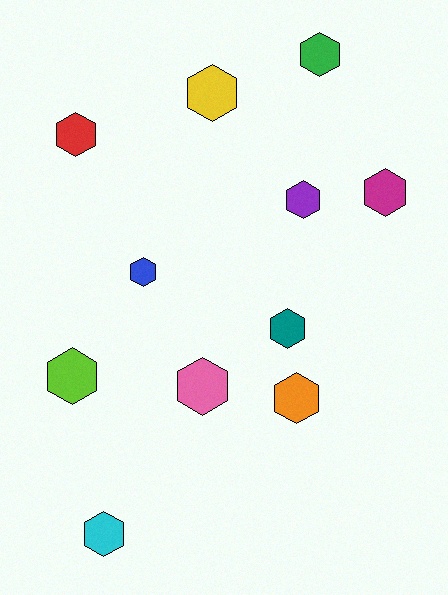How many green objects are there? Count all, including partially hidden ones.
There is 1 green object.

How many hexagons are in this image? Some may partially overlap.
There are 11 hexagons.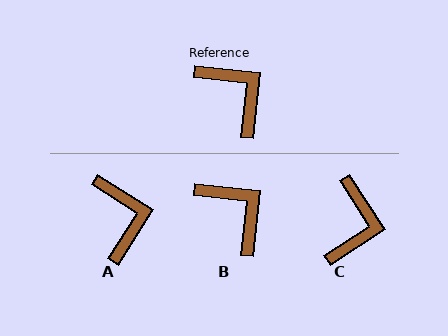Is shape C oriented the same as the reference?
No, it is off by about 51 degrees.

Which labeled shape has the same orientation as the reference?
B.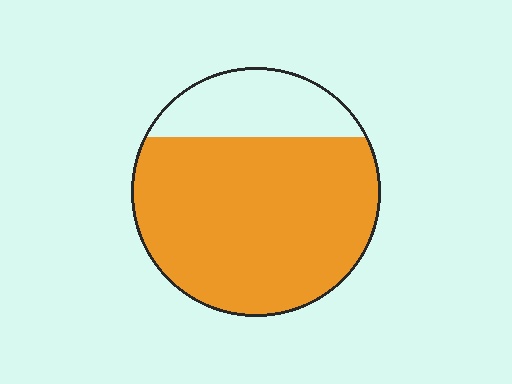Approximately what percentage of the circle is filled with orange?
Approximately 75%.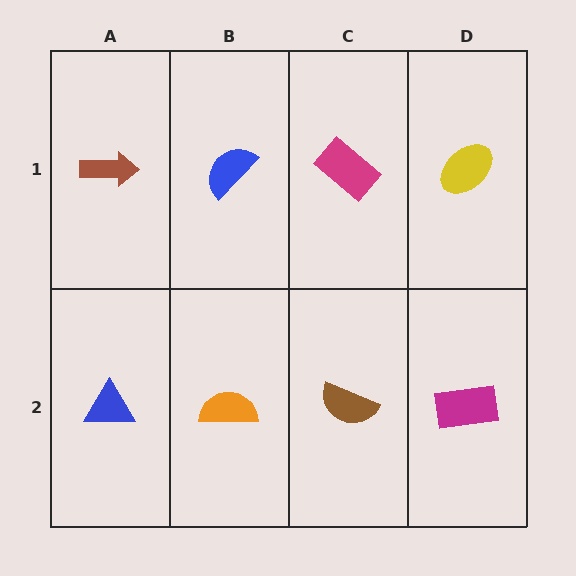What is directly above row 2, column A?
A brown arrow.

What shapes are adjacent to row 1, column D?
A magenta rectangle (row 2, column D), a magenta rectangle (row 1, column C).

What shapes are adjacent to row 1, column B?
An orange semicircle (row 2, column B), a brown arrow (row 1, column A), a magenta rectangle (row 1, column C).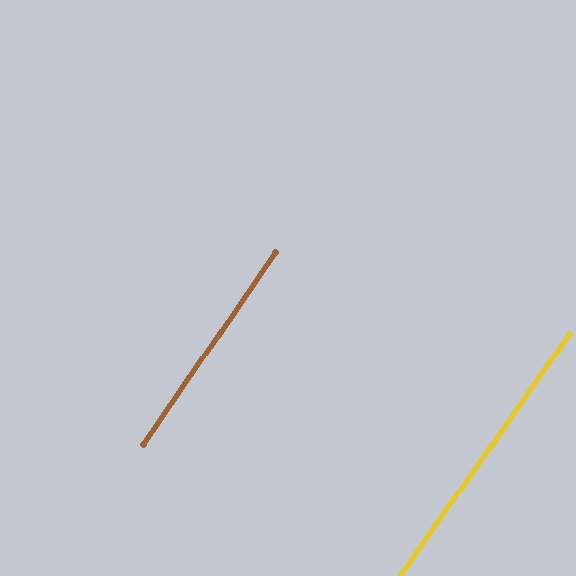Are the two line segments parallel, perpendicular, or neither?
Parallel — their directions differ by only 0.2°.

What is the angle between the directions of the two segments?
Approximately 0 degrees.